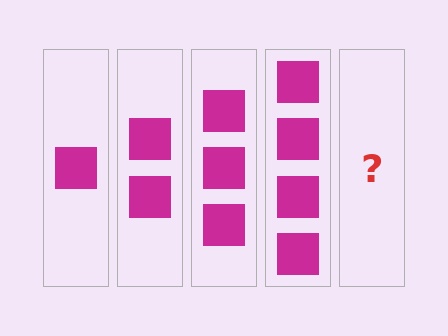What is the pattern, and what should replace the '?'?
The pattern is that each step adds one more square. The '?' should be 5 squares.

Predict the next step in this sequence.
The next step is 5 squares.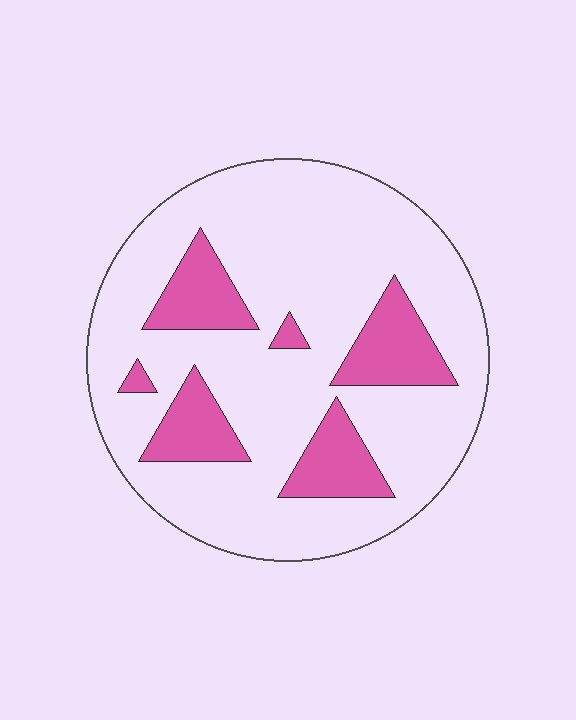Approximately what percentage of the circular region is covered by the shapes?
Approximately 20%.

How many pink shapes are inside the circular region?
6.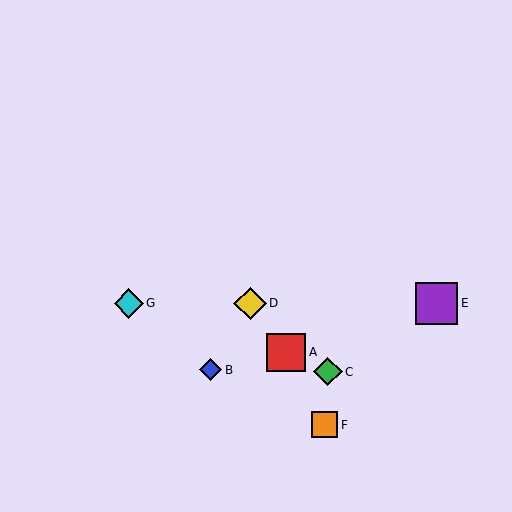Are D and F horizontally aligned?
No, D is at y≈303 and F is at y≈425.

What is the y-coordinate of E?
Object E is at y≈303.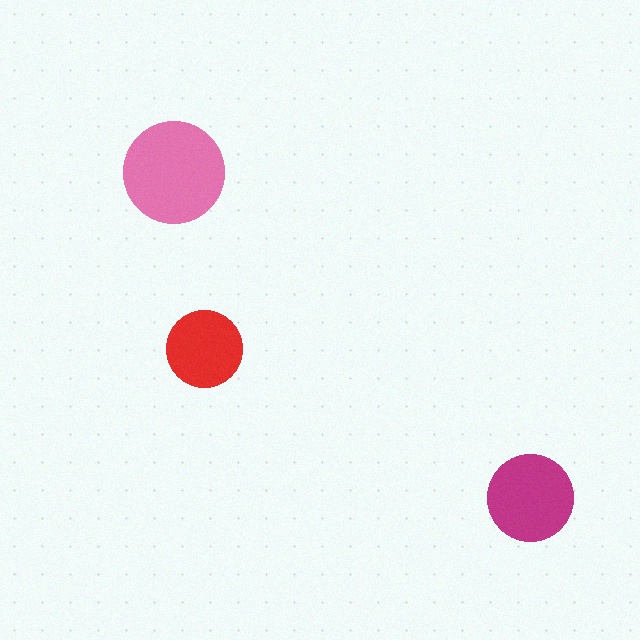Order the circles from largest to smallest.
the pink one, the magenta one, the red one.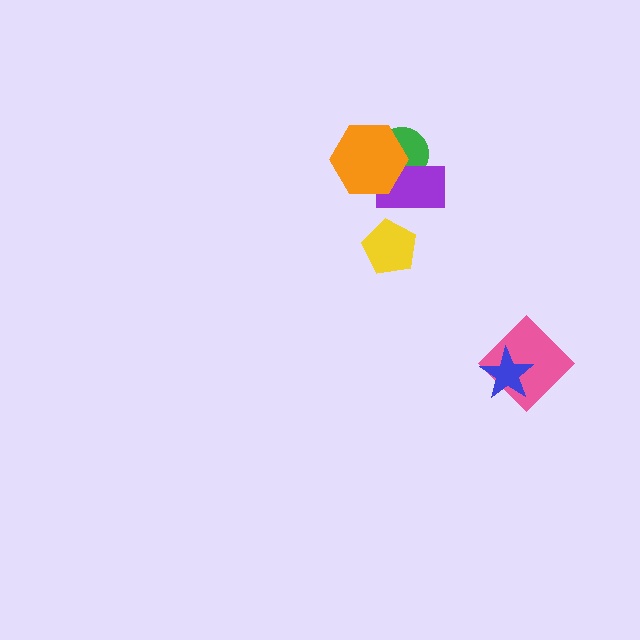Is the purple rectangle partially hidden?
Yes, it is partially covered by another shape.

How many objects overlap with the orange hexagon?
2 objects overlap with the orange hexagon.